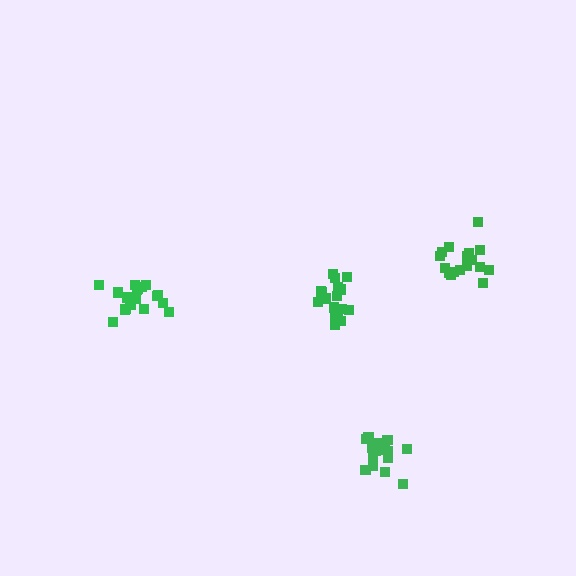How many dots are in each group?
Group 1: 18 dots, Group 2: 17 dots, Group 3: 17 dots, Group 4: 18 dots (70 total).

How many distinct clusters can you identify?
There are 4 distinct clusters.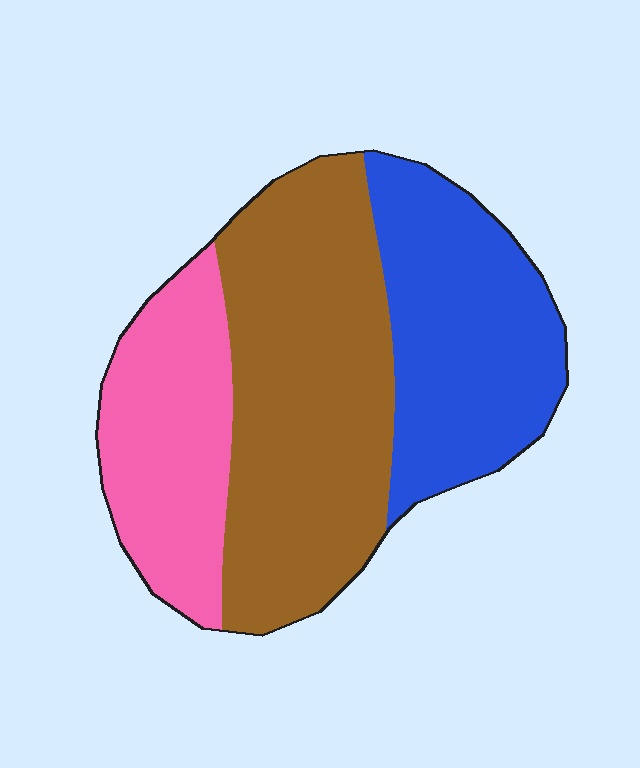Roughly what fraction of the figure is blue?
Blue covers roughly 30% of the figure.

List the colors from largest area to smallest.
From largest to smallest: brown, blue, pink.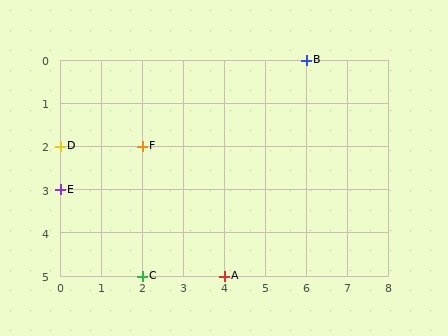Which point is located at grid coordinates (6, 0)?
Point B is at (6, 0).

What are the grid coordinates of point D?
Point D is at grid coordinates (0, 2).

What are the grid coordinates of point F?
Point F is at grid coordinates (2, 2).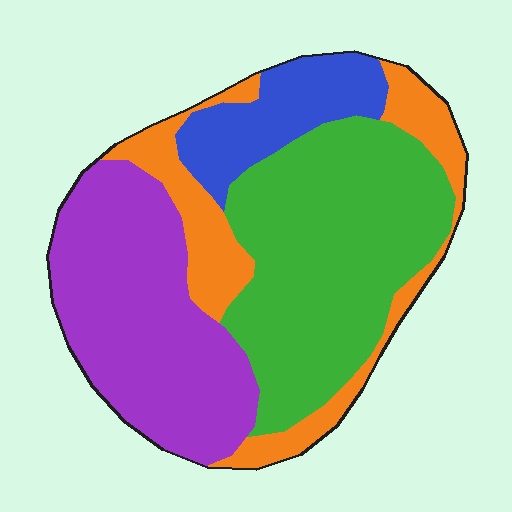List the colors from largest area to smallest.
From largest to smallest: green, purple, orange, blue.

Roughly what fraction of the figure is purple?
Purple takes up about one third (1/3) of the figure.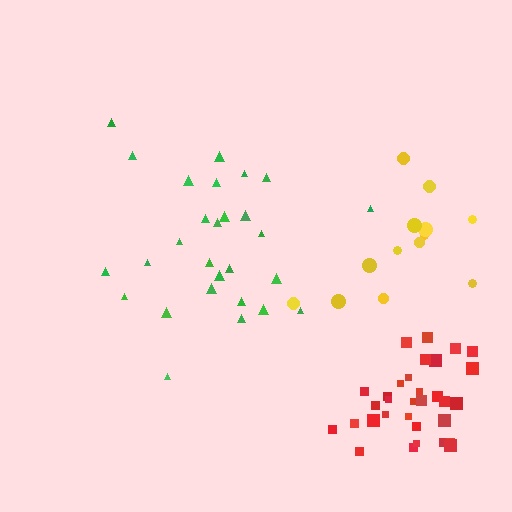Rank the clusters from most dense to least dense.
red, green, yellow.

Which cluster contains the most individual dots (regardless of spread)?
Red (32).